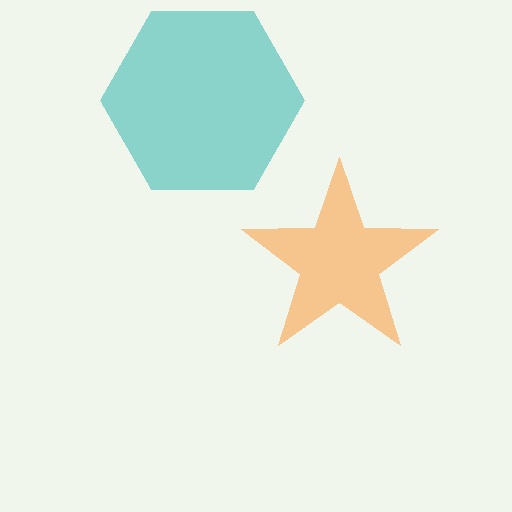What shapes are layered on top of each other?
The layered shapes are: a teal hexagon, an orange star.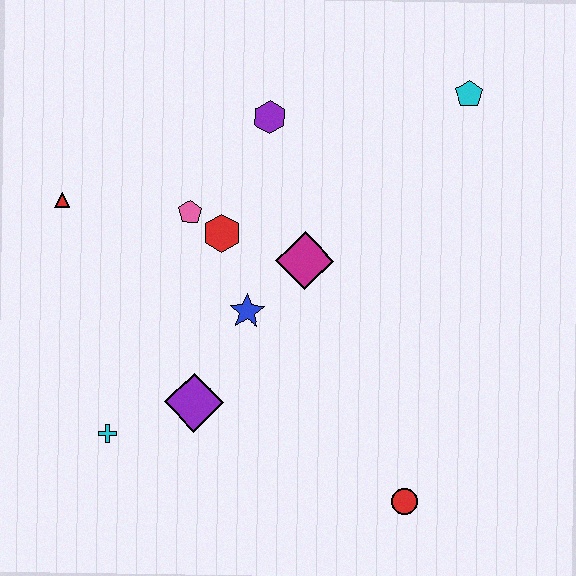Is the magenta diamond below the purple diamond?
No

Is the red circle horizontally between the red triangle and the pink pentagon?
No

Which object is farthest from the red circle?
The red triangle is farthest from the red circle.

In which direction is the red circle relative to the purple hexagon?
The red circle is below the purple hexagon.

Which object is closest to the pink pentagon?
The red hexagon is closest to the pink pentagon.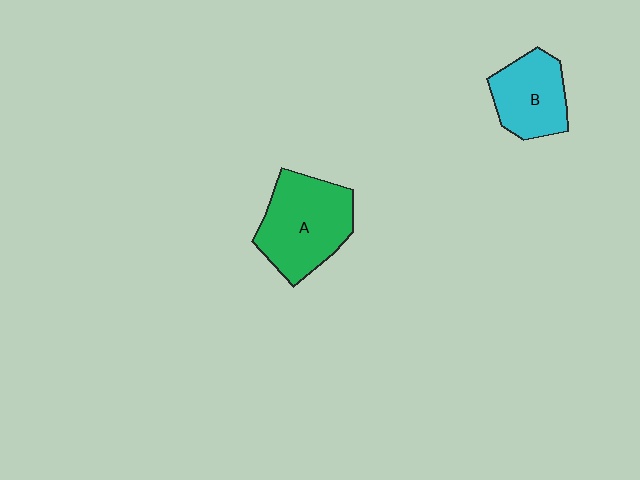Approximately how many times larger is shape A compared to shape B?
Approximately 1.4 times.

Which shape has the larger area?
Shape A (green).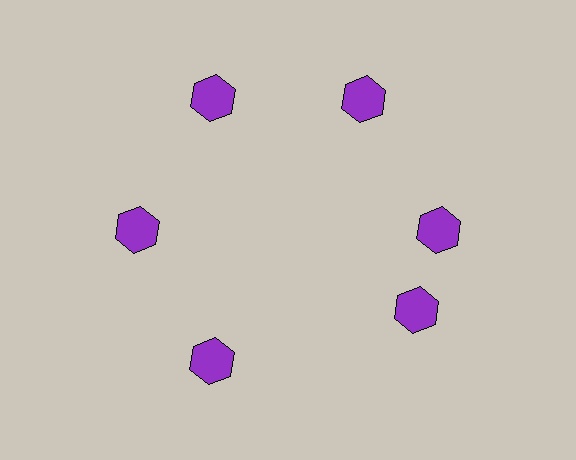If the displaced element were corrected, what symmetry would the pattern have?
It would have 6-fold rotational symmetry — the pattern would map onto itself every 60 degrees.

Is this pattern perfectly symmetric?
No. The 6 purple hexagons are arranged in a ring, but one element near the 5 o'clock position is rotated out of alignment along the ring, breaking the 6-fold rotational symmetry.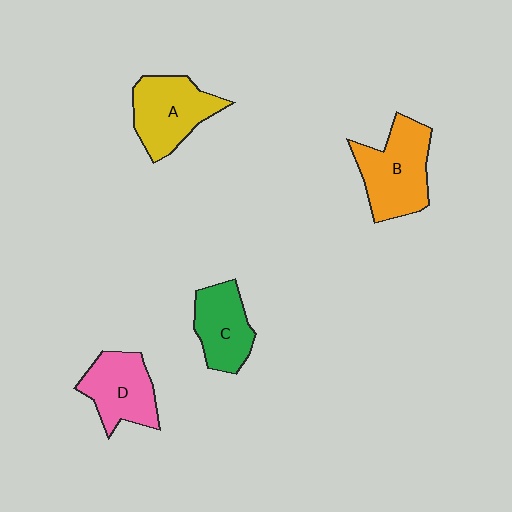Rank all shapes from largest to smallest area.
From largest to smallest: B (orange), A (yellow), D (pink), C (green).